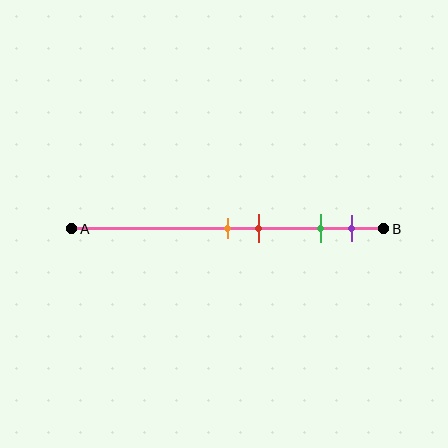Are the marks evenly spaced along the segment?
No, the marks are not evenly spaced.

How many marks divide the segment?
There are 4 marks dividing the segment.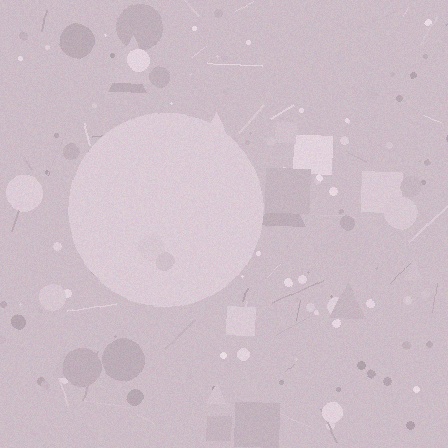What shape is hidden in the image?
A circle is hidden in the image.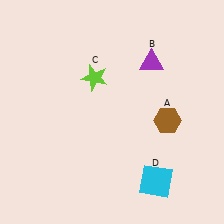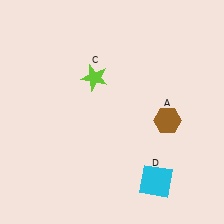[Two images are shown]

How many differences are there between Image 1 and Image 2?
There is 1 difference between the two images.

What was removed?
The purple triangle (B) was removed in Image 2.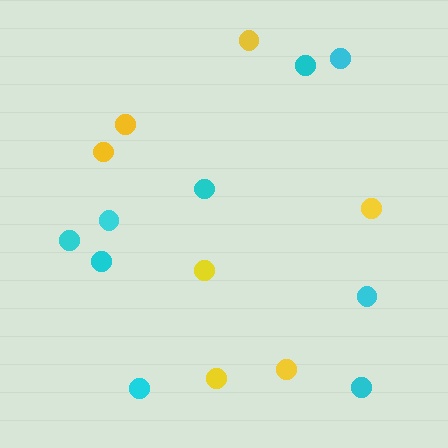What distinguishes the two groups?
There are 2 groups: one group of yellow circles (7) and one group of cyan circles (9).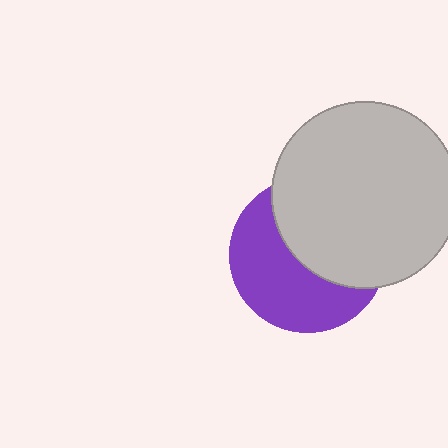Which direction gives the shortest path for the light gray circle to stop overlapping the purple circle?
Moving toward the upper-right gives the shortest separation.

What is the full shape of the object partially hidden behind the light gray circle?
The partially hidden object is a purple circle.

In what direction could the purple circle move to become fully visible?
The purple circle could move toward the lower-left. That would shift it out from behind the light gray circle entirely.